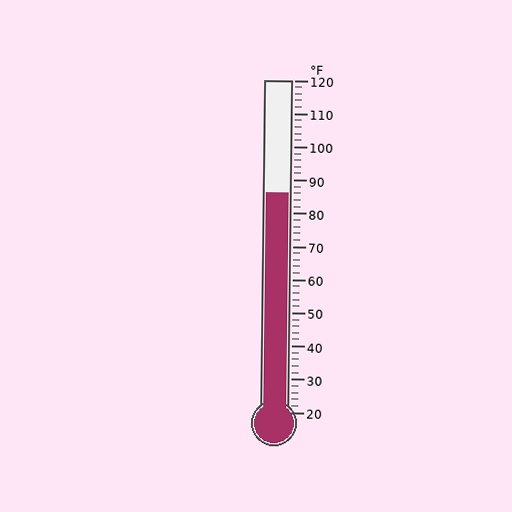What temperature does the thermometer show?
The thermometer shows approximately 86°F.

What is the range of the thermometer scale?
The thermometer scale ranges from 20°F to 120°F.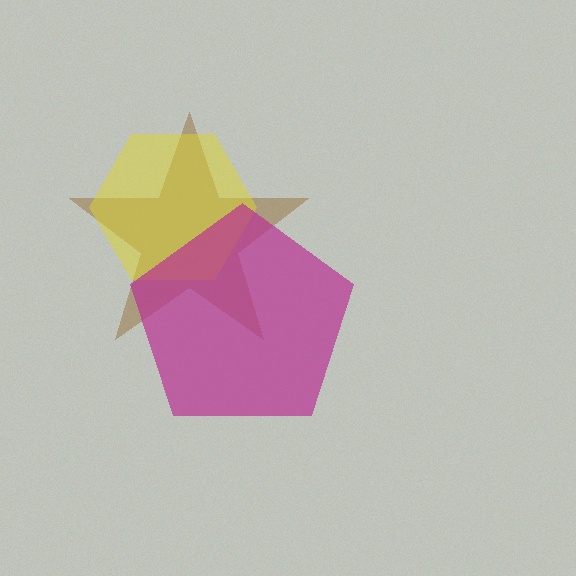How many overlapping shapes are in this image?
There are 3 overlapping shapes in the image.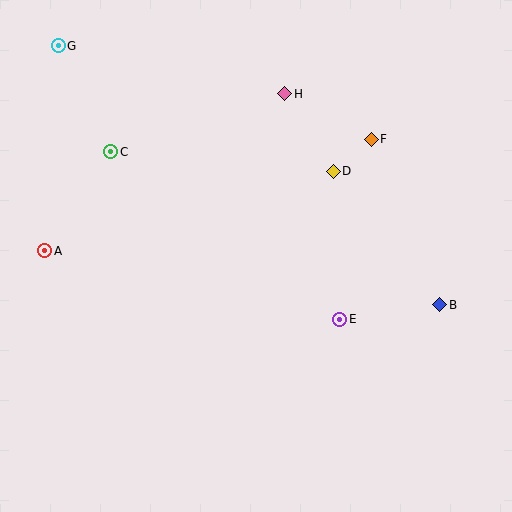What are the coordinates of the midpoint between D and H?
The midpoint between D and H is at (309, 133).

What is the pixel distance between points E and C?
The distance between E and C is 284 pixels.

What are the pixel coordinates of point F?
Point F is at (371, 139).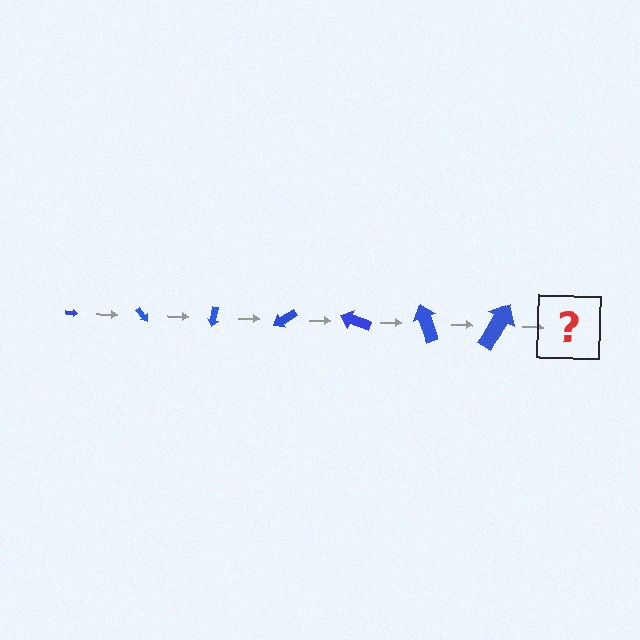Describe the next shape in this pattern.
It should be an arrow, larger than the previous one and rotated 350 degrees from the start.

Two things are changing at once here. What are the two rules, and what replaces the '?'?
The two rules are that the arrow grows larger each step and it rotates 50 degrees each step. The '?' should be an arrow, larger than the previous one and rotated 350 degrees from the start.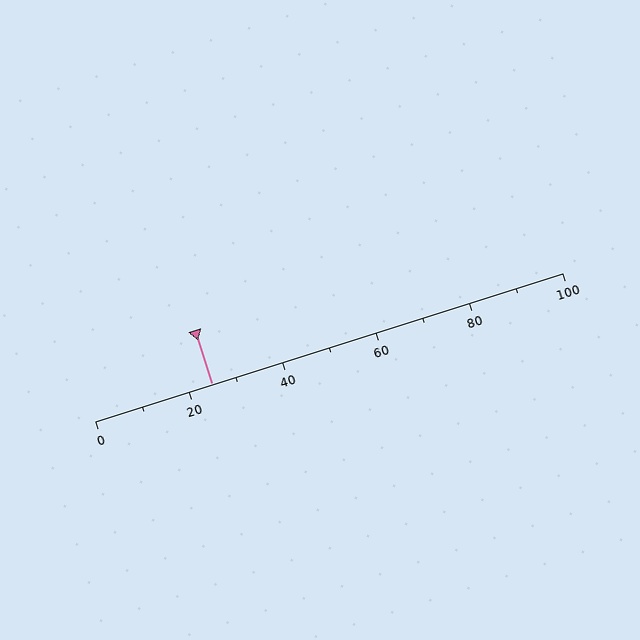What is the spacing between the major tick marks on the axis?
The major ticks are spaced 20 apart.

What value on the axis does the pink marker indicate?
The marker indicates approximately 25.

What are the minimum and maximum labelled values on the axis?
The axis runs from 0 to 100.